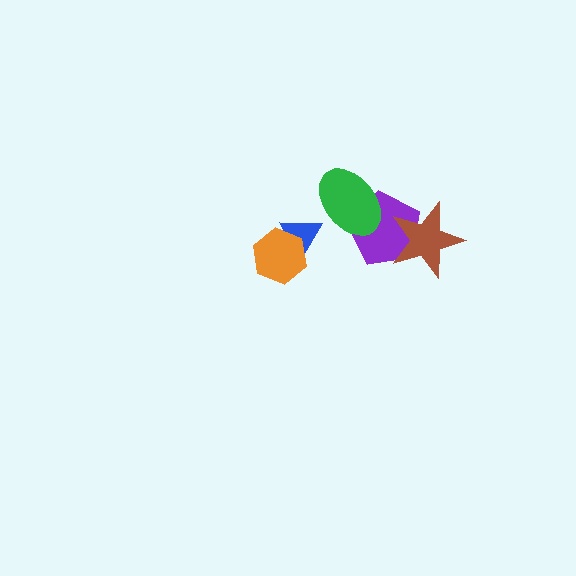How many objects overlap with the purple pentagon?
2 objects overlap with the purple pentagon.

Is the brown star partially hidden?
No, no other shape covers it.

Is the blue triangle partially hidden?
Yes, it is partially covered by another shape.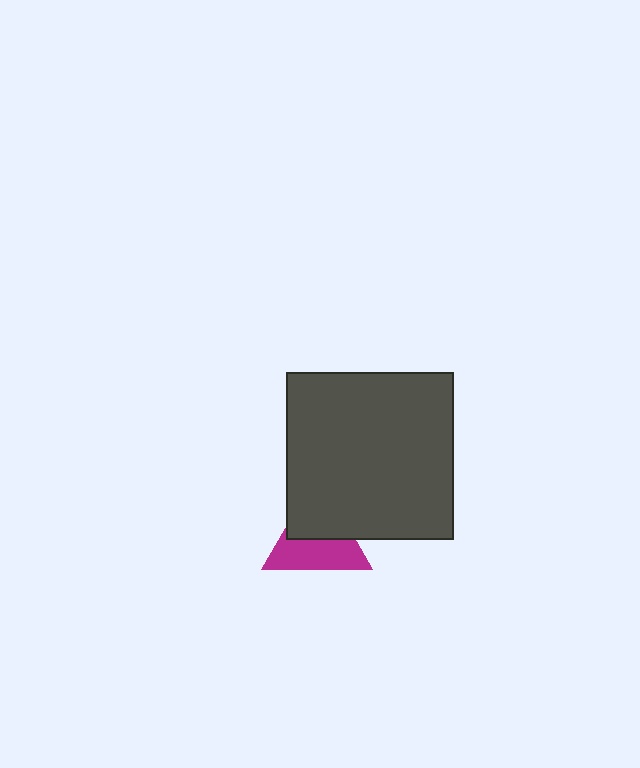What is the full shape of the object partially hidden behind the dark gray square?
The partially hidden object is a magenta triangle.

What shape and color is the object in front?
The object in front is a dark gray square.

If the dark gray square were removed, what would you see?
You would see the complete magenta triangle.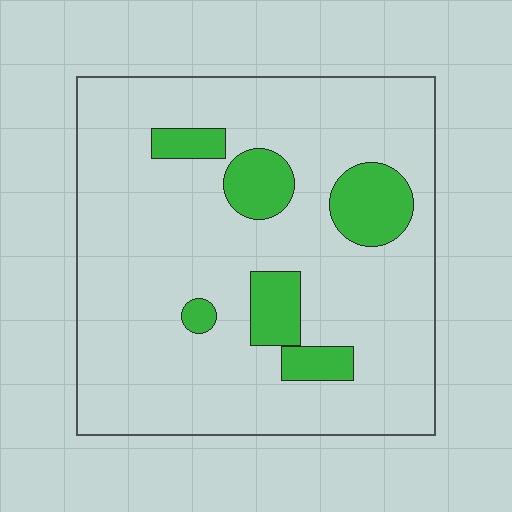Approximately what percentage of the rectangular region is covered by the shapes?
Approximately 15%.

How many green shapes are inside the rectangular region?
6.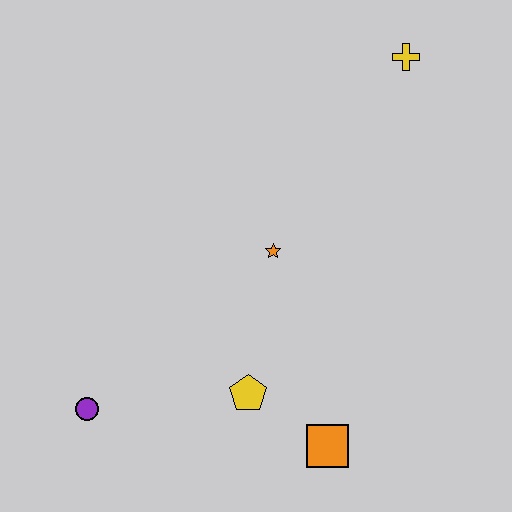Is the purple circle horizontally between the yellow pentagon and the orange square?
No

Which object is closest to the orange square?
The yellow pentagon is closest to the orange square.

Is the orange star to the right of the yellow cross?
No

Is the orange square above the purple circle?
No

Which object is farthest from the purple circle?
The yellow cross is farthest from the purple circle.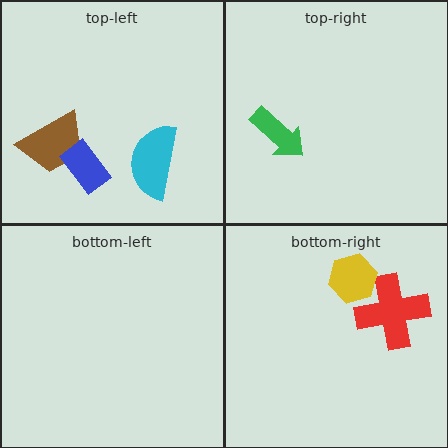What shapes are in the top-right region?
The green arrow.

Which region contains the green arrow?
The top-right region.